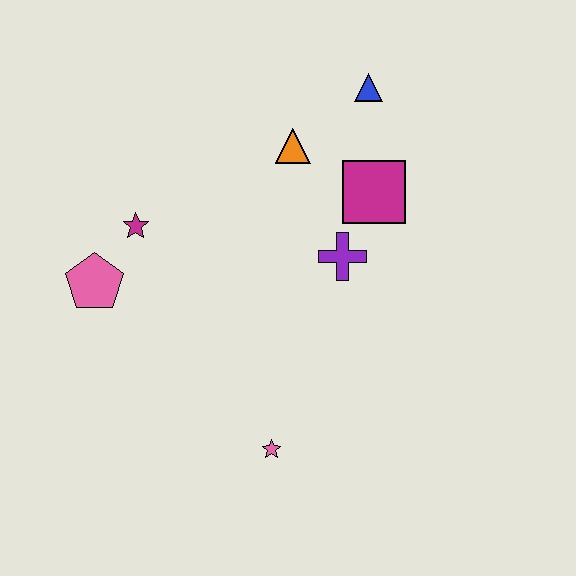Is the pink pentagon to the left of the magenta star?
Yes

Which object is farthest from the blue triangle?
The pink star is farthest from the blue triangle.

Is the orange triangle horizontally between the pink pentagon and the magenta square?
Yes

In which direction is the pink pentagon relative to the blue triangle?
The pink pentagon is to the left of the blue triangle.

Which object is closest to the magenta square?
The purple cross is closest to the magenta square.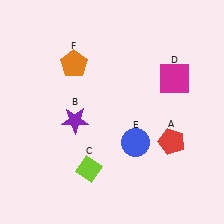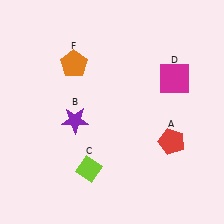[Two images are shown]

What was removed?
The blue circle (E) was removed in Image 2.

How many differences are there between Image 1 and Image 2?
There is 1 difference between the two images.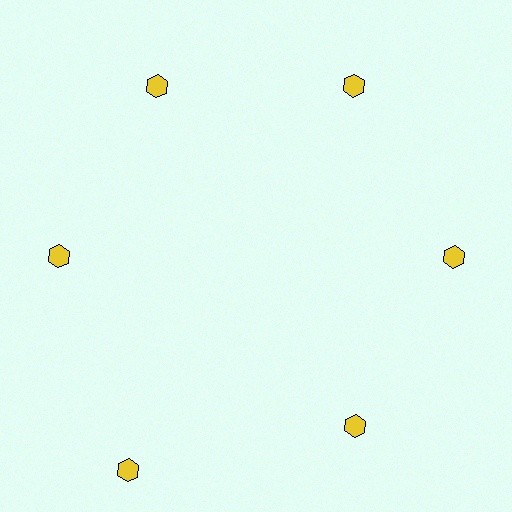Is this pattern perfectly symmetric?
No. The 6 yellow hexagons are arranged in a ring, but one element near the 7 o'clock position is pushed outward from the center, breaking the 6-fold rotational symmetry.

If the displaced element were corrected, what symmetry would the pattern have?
It would have 6-fold rotational symmetry — the pattern would map onto itself every 60 degrees.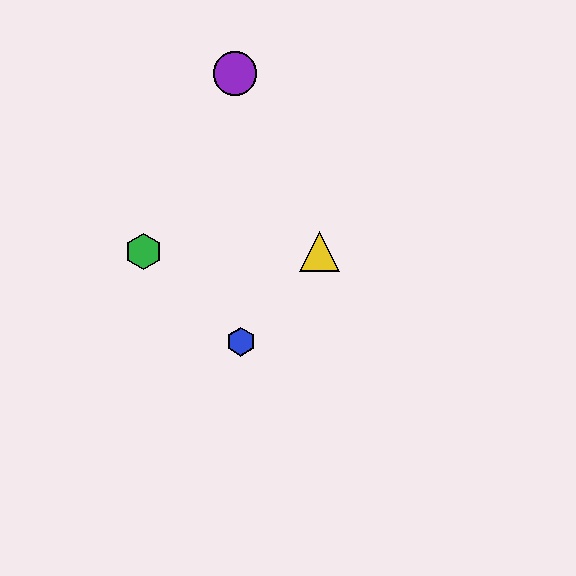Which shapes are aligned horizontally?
The red triangle, the green hexagon, the yellow triangle are aligned horizontally.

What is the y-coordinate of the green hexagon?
The green hexagon is at y≈252.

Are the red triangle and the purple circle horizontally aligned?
No, the red triangle is at y≈252 and the purple circle is at y≈74.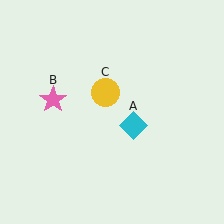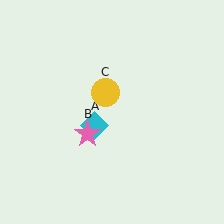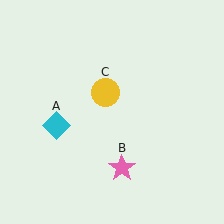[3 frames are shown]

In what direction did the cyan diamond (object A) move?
The cyan diamond (object A) moved left.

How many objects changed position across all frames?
2 objects changed position: cyan diamond (object A), pink star (object B).